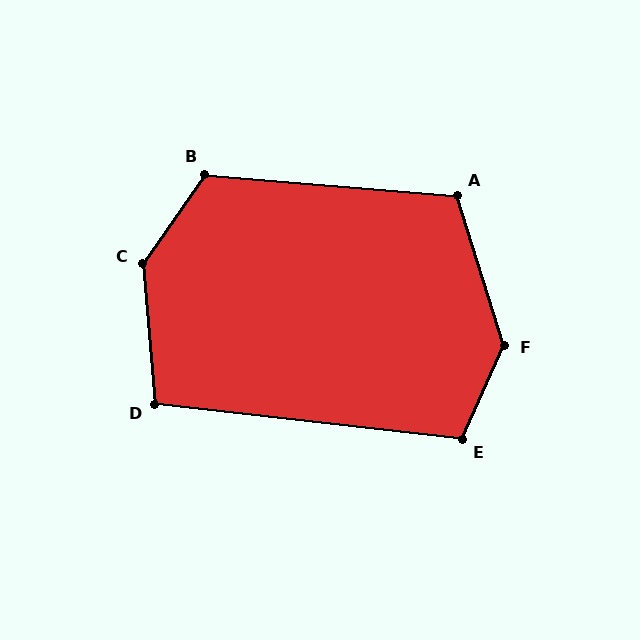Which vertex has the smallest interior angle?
D, at approximately 101 degrees.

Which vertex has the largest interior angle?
C, at approximately 141 degrees.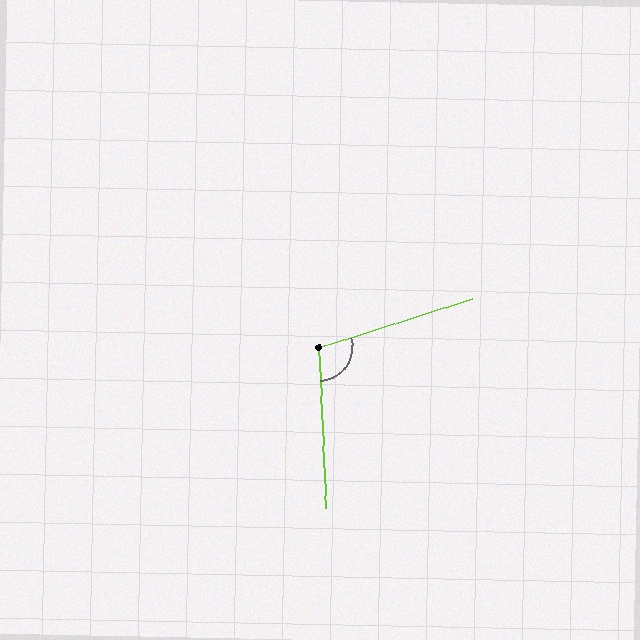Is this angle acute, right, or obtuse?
It is obtuse.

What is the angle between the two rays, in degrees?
Approximately 105 degrees.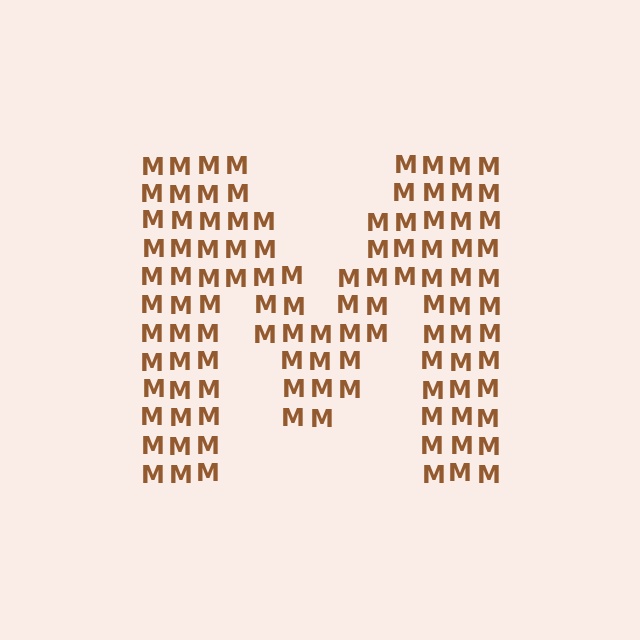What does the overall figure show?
The overall figure shows the letter M.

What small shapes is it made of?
It is made of small letter M's.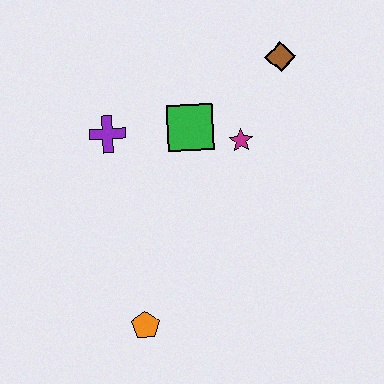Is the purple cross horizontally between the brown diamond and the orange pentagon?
No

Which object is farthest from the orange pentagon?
The brown diamond is farthest from the orange pentagon.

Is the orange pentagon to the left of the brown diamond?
Yes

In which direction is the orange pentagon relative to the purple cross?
The orange pentagon is below the purple cross.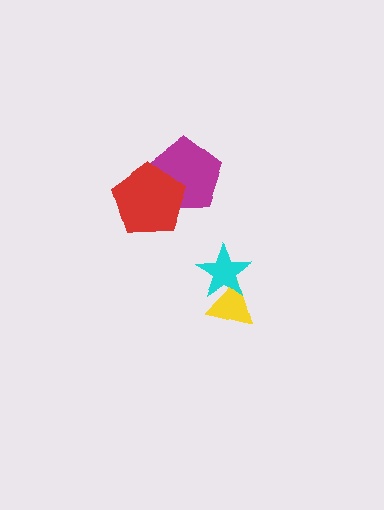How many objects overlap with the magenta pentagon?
1 object overlaps with the magenta pentagon.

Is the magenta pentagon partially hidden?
Yes, it is partially covered by another shape.